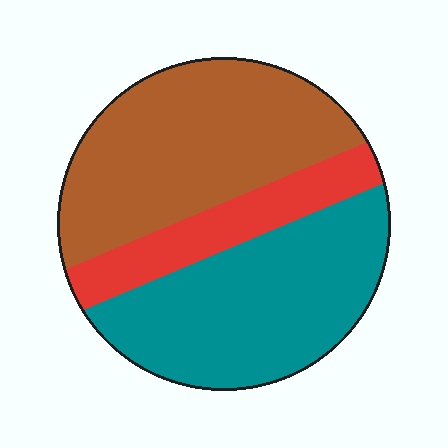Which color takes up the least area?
Red, at roughly 15%.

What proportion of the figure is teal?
Teal covers around 40% of the figure.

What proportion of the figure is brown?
Brown covers around 40% of the figure.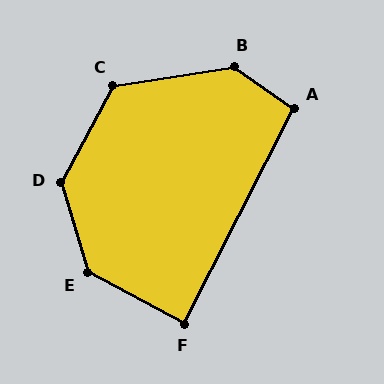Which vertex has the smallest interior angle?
F, at approximately 89 degrees.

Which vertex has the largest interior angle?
B, at approximately 136 degrees.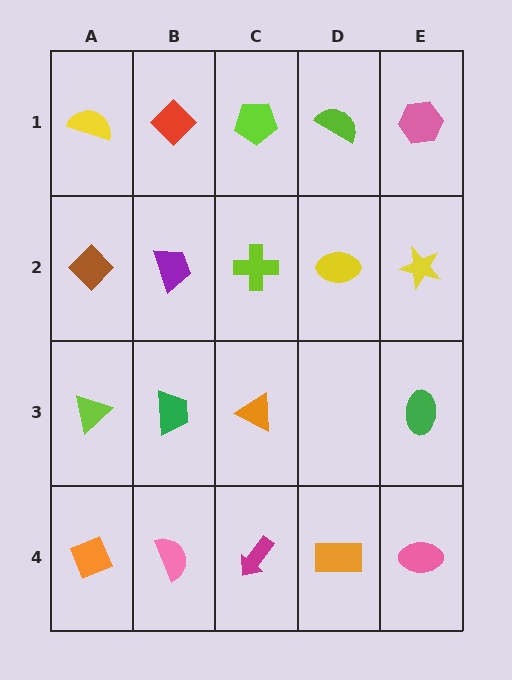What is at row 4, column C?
A magenta arrow.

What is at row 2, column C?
A lime cross.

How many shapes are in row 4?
5 shapes.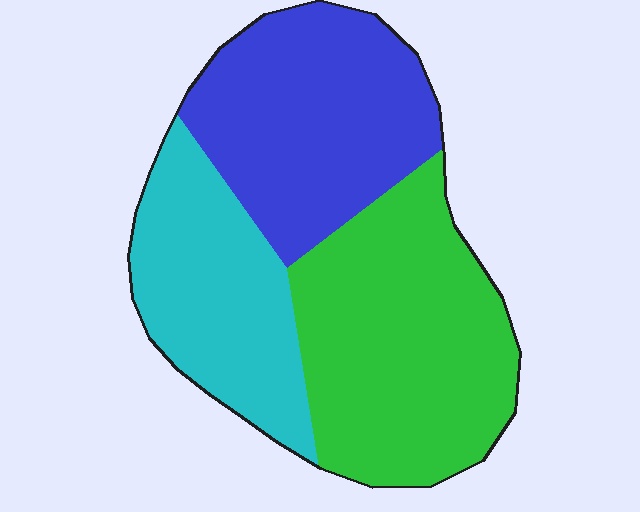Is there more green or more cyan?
Green.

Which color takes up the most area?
Green, at roughly 40%.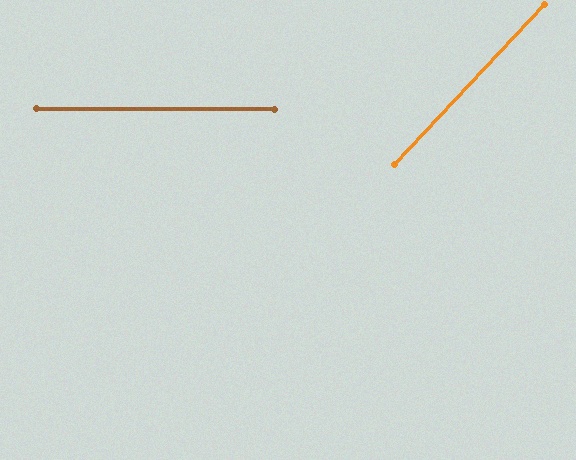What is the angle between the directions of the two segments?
Approximately 47 degrees.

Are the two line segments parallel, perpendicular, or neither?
Neither parallel nor perpendicular — they differ by about 47°.